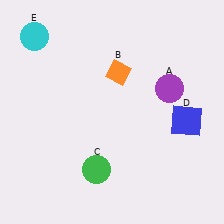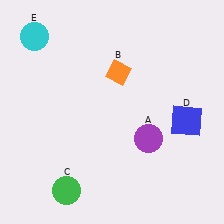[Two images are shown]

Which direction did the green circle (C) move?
The green circle (C) moved left.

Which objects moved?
The objects that moved are: the purple circle (A), the green circle (C).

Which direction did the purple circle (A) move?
The purple circle (A) moved down.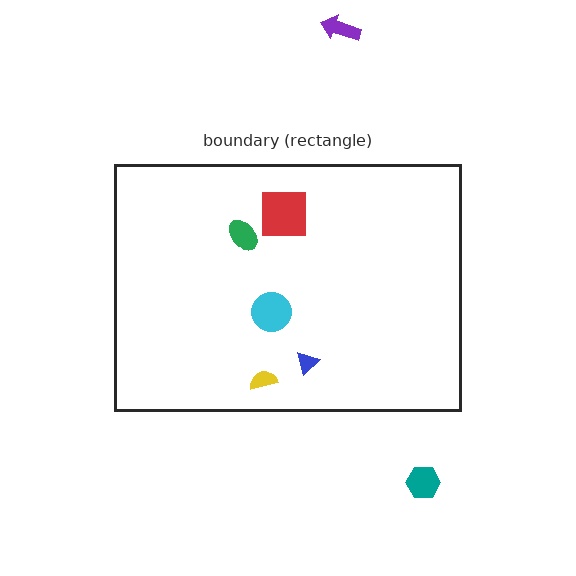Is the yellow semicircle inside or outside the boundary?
Inside.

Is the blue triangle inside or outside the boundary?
Inside.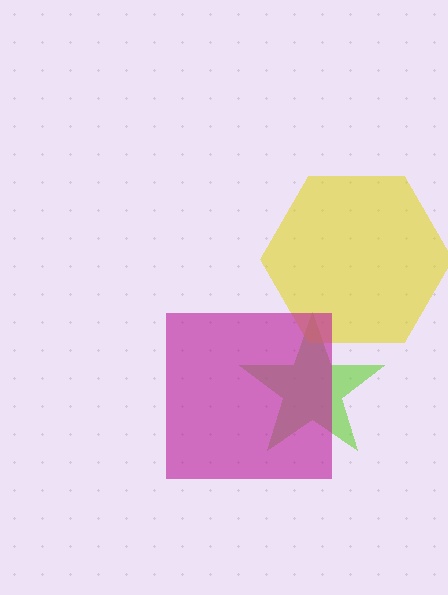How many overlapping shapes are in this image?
There are 3 overlapping shapes in the image.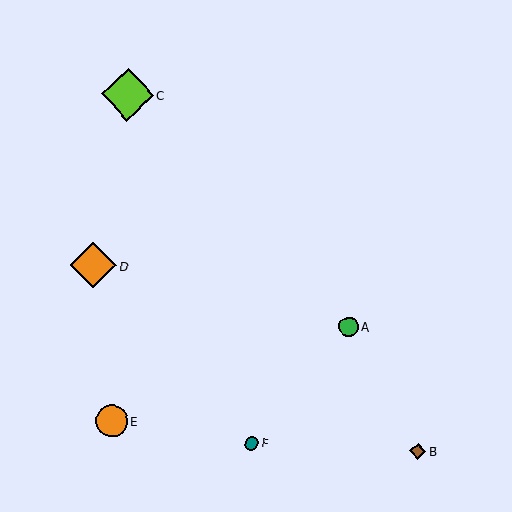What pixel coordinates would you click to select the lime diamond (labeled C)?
Click at (128, 95) to select the lime diamond C.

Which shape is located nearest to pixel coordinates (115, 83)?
The lime diamond (labeled C) at (128, 95) is nearest to that location.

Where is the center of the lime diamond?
The center of the lime diamond is at (128, 95).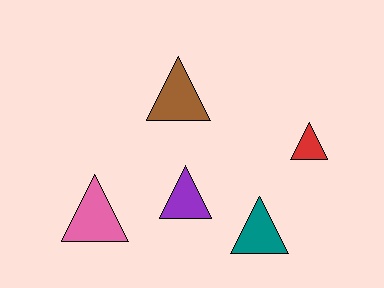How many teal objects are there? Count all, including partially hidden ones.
There is 1 teal object.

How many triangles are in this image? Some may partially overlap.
There are 5 triangles.